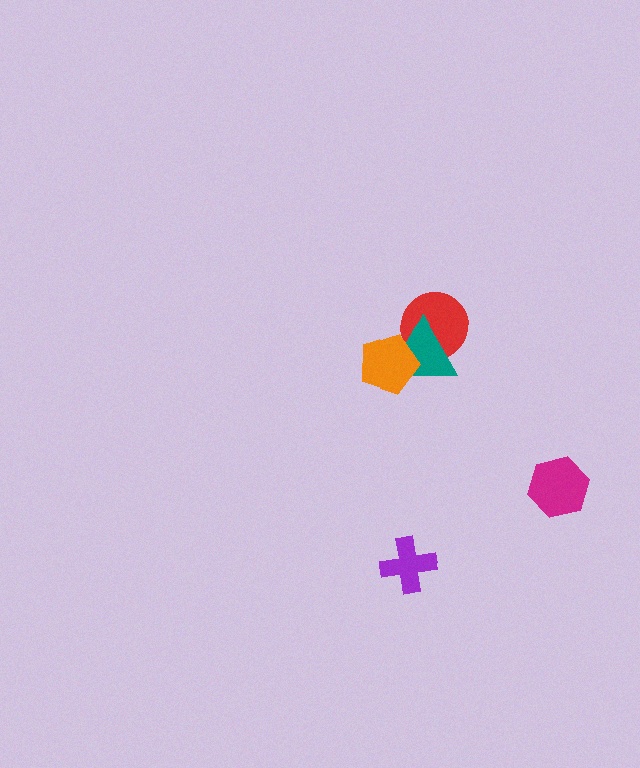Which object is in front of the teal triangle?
The orange pentagon is in front of the teal triangle.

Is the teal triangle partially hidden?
Yes, it is partially covered by another shape.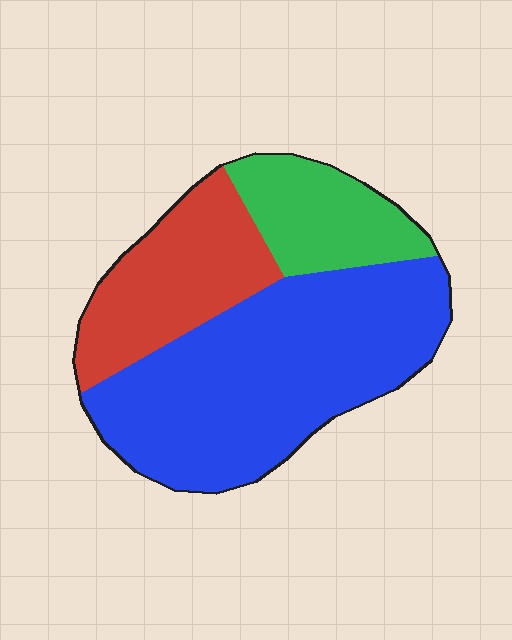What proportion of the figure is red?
Red covers roughly 25% of the figure.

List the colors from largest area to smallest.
From largest to smallest: blue, red, green.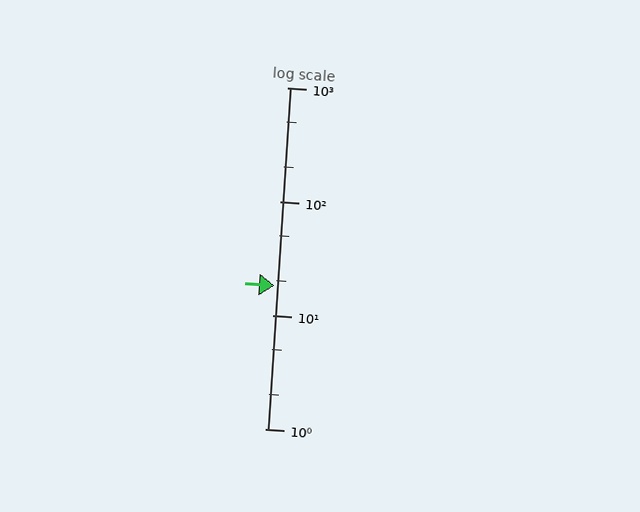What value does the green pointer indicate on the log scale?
The pointer indicates approximately 18.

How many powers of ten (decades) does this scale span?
The scale spans 3 decades, from 1 to 1000.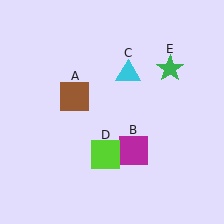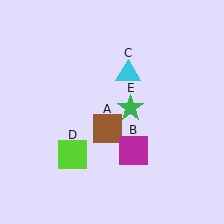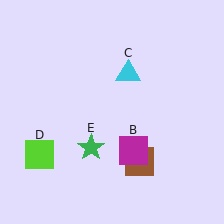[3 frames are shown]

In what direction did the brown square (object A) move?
The brown square (object A) moved down and to the right.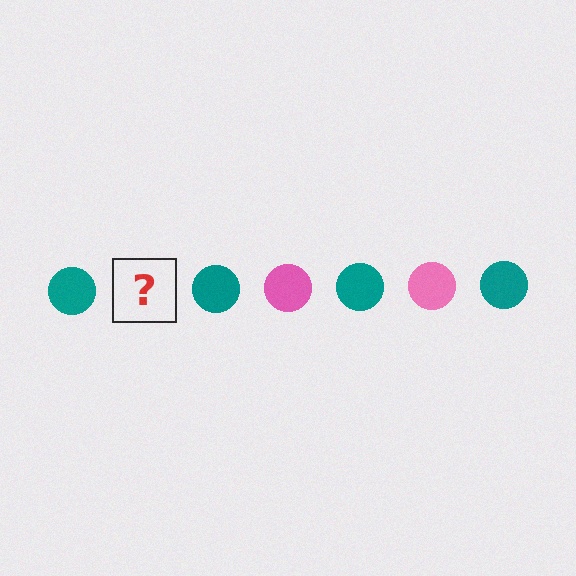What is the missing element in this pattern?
The missing element is a pink circle.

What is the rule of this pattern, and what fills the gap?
The rule is that the pattern cycles through teal, pink circles. The gap should be filled with a pink circle.